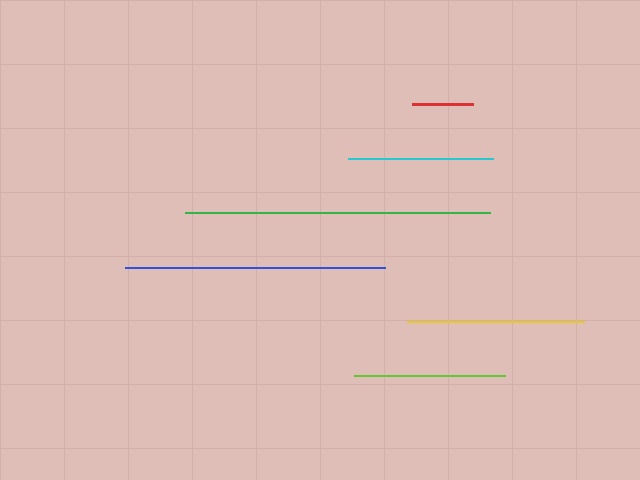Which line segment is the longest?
The green line is the longest at approximately 305 pixels.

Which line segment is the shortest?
The red line is the shortest at approximately 61 pixels.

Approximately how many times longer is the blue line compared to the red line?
The blue line is approximately 4.3 times the length of the red line.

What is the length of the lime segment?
The lime segment is approximately 150 pixels long.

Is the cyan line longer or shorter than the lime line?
The lime line is longer than the cyan line.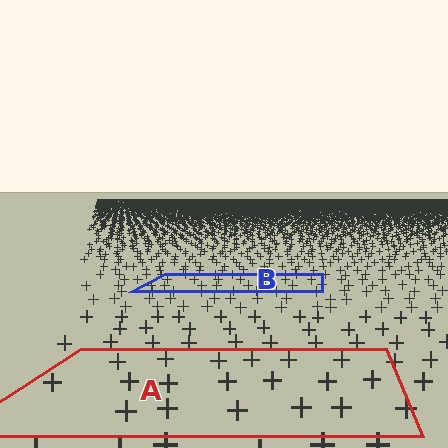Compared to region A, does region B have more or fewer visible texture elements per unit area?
Region B has more texture elements per unit area — they are packed more densely because it is farther away.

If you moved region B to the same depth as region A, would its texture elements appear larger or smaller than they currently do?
They would appear larger. At a closer depth, the same texture elements are projected at a bigger on-screen size.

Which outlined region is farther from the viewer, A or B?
Region B is farther from the viewer — the texture elements inside it appear smaller and more densely packed.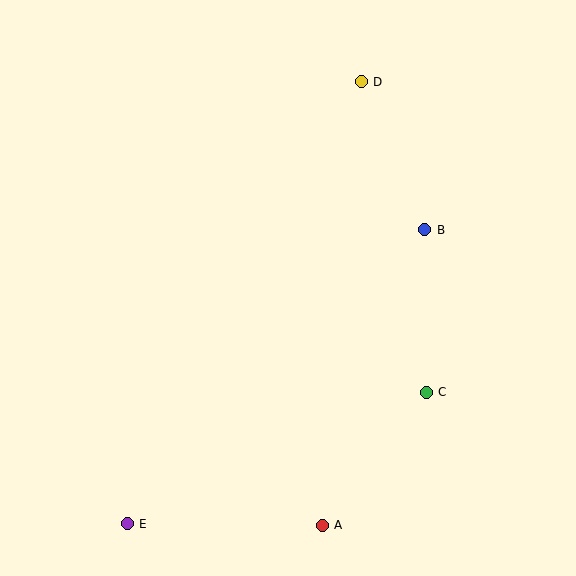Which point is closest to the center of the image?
Point B at (425, 230) is closest to the center.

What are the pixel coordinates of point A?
Point A is at (322, 525).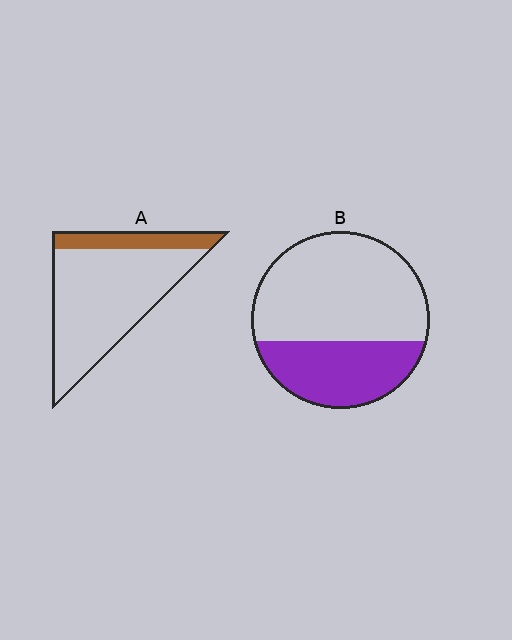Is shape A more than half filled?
No.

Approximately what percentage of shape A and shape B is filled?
A is approximately 20% and B is approximately 35%.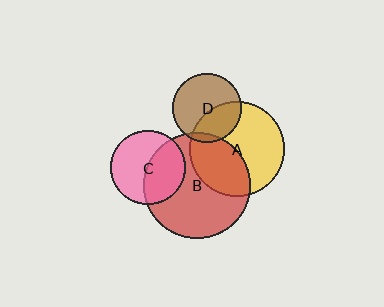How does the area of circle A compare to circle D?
Approximately 1.9 times.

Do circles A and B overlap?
Yes.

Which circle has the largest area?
Circle B (red).